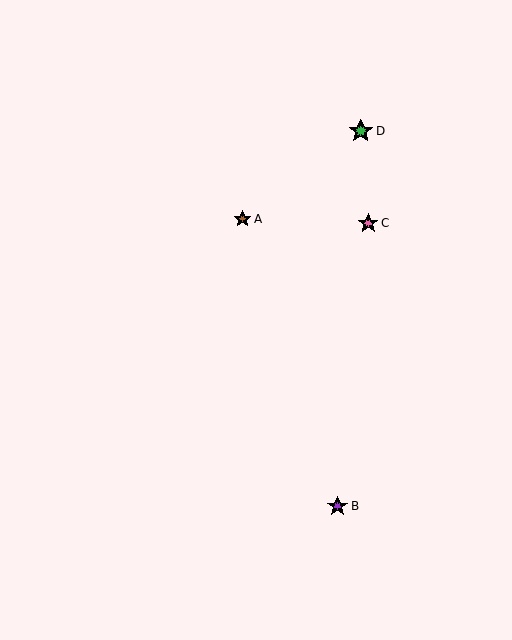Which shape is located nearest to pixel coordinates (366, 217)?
The pink star (labeled C) at (368, 223) is nearest to that location.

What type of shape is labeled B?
Shape B is a purple star.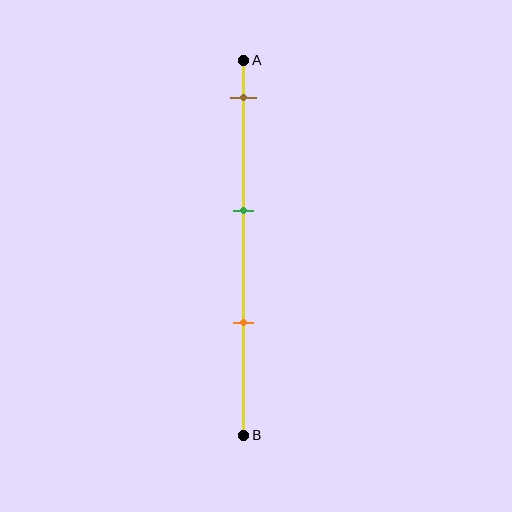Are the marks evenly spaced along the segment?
Yes, the marks are approximately evenly spaced.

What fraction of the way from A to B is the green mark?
The green mark is approximately 40% (0.4) of the way from A to B.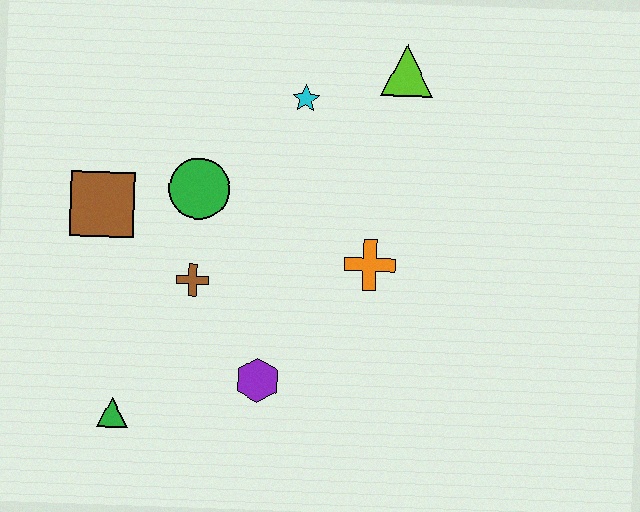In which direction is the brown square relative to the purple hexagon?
The brown square is above the purple hexagon.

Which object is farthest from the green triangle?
The lime triangle is farthest from the green triangle.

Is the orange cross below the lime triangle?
Yes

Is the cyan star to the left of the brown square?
No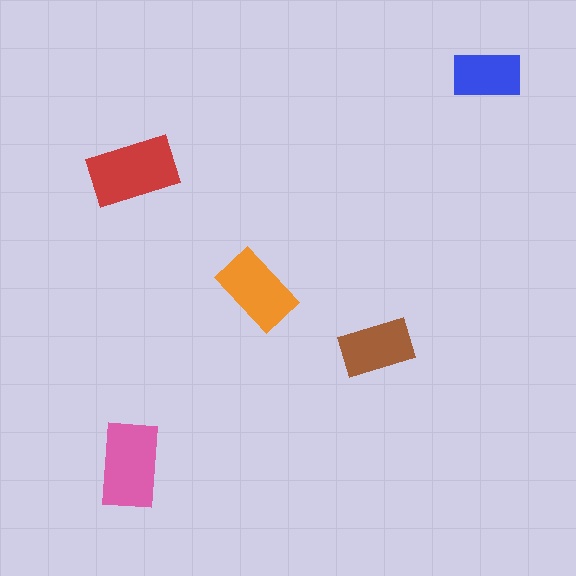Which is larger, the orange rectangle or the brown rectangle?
The orange one.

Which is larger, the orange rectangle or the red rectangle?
The red one.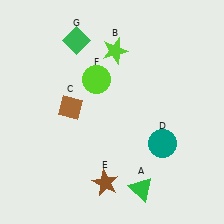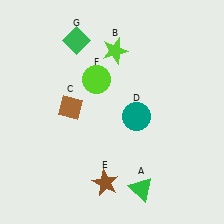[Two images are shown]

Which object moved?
The teal circle (D) moved up.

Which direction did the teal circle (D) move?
The teal circle (D) moved up.